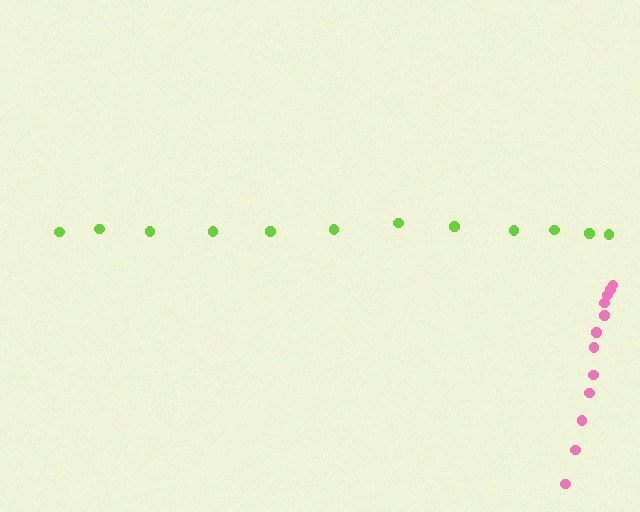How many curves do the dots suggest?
There are 2 distinct paths.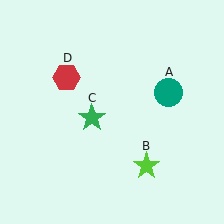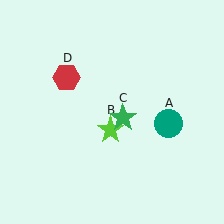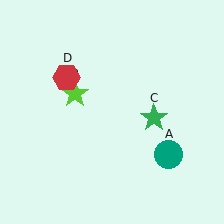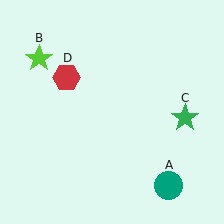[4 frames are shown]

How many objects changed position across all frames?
3 objects changed position: teal circle (object A), lime star (object B), green star (object C).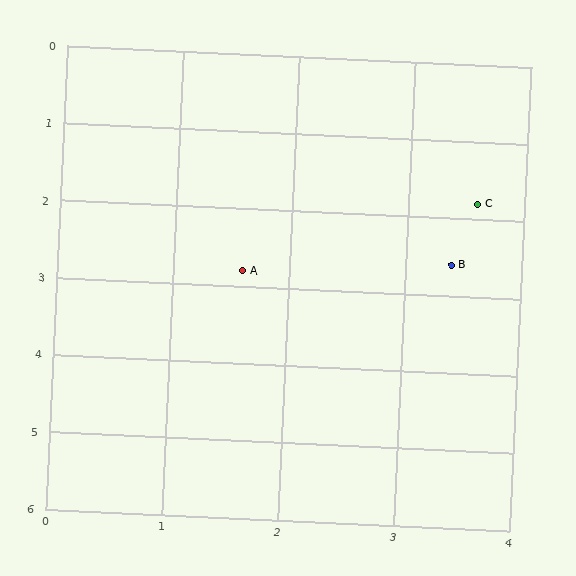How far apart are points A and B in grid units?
Points A and B are about 1.8 grid units apart.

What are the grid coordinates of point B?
Point B is at approximately (3.4, 2.6).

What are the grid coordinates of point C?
Point C is at approximately (3.6, 1.8).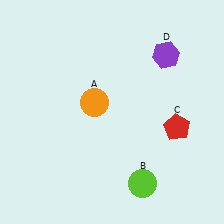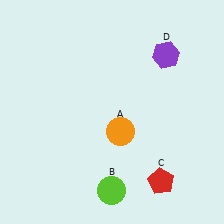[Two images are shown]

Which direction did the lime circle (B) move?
The lime circle (B) moved left.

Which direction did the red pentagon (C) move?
The red pentagon (C) moved down.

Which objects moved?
The objects that moved are: the orange circle (A), the lime circle (B), the red pentagon (C).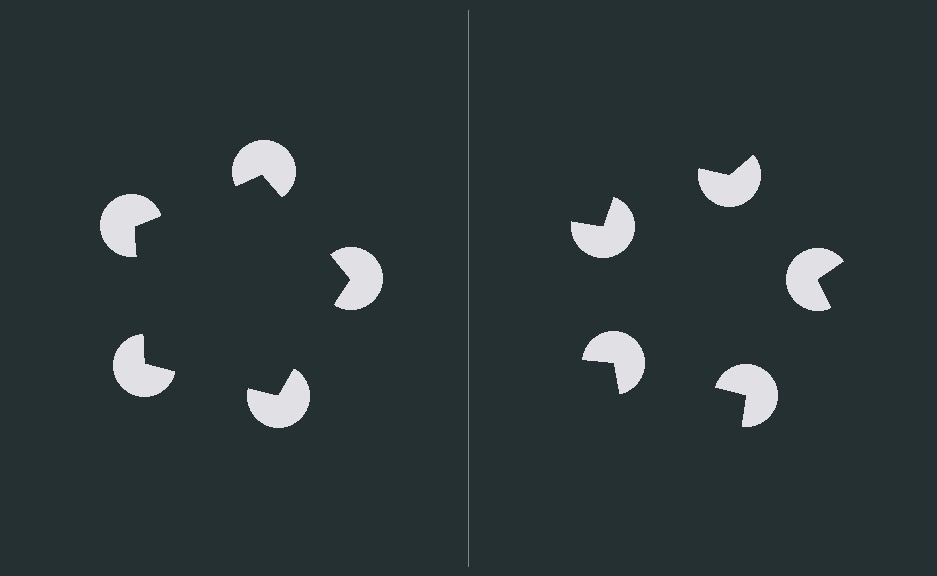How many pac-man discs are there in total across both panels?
10 — 5 on each side.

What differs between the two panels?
The pac-man discs are positioned identically on both sides; only the wedge orientations differ. On the left they align to a pentagon; on the right they are misaligned.